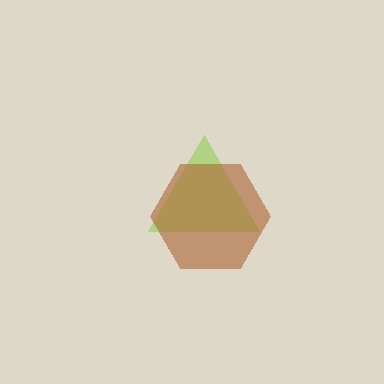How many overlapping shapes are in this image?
There are 2 overlapping shapes in the image.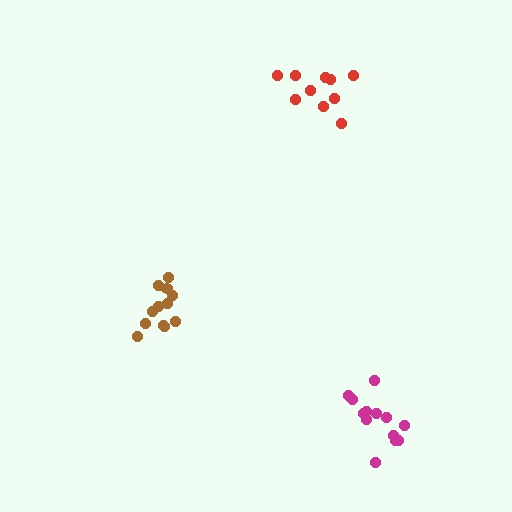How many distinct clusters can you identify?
There are 3 distinct clusters.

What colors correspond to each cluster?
The clusters are colored: brown, red, magenta.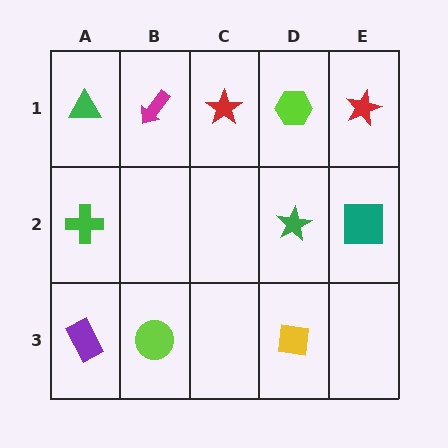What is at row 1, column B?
A magenta arrow.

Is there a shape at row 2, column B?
No, that cell is empty.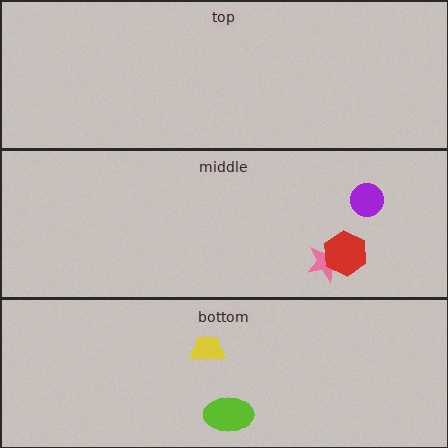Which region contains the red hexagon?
The middle region.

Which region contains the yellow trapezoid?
The bottom region.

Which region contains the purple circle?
The middle region.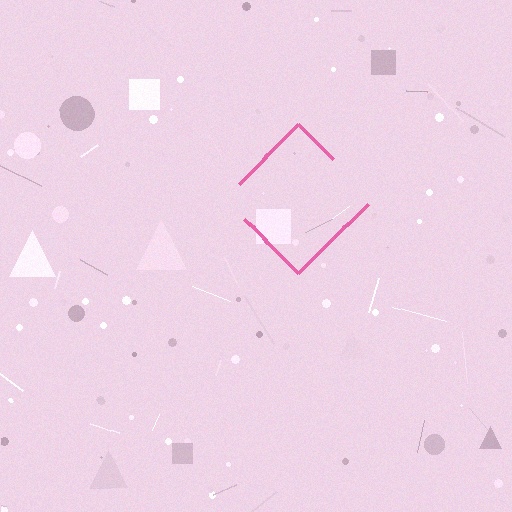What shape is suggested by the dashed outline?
The dashed outline suggests a diamond.